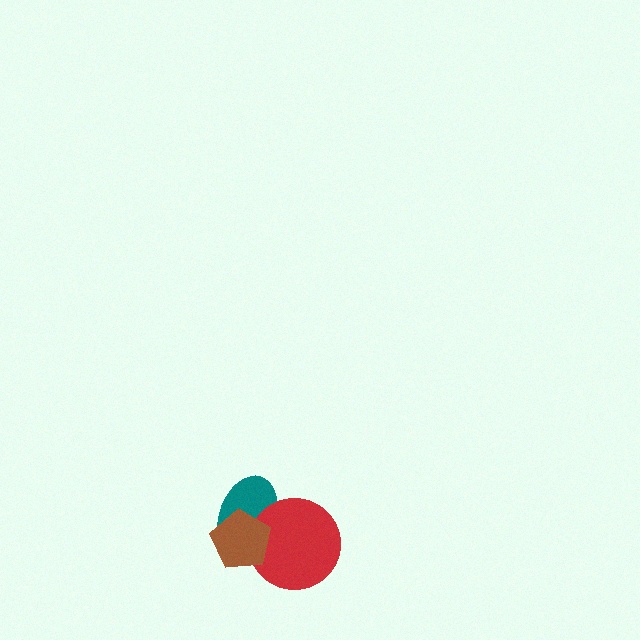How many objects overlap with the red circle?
2 objects overlap with the red circle.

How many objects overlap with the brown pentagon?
2 objects overlap with the brown pentagon.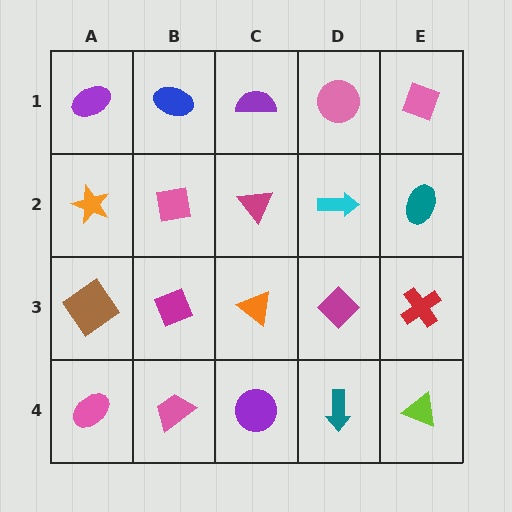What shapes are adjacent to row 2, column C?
A purple semicircle (row 1, column C), an orange triangle (row 3, column C), a pink square (row 2, column B), a cyan arrow (row 2, column D).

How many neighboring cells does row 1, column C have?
3.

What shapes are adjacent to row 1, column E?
A teal ellipse (row 2, column E), a pink circle (row 1, column D).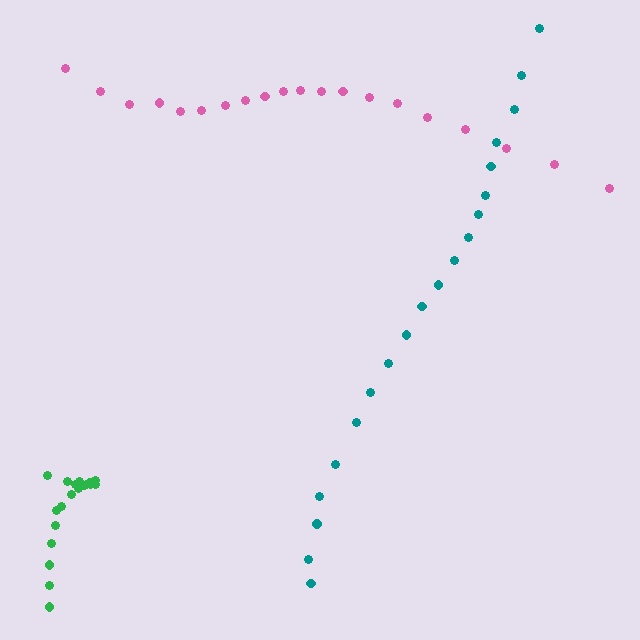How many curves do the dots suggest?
There are 3 distinct paths.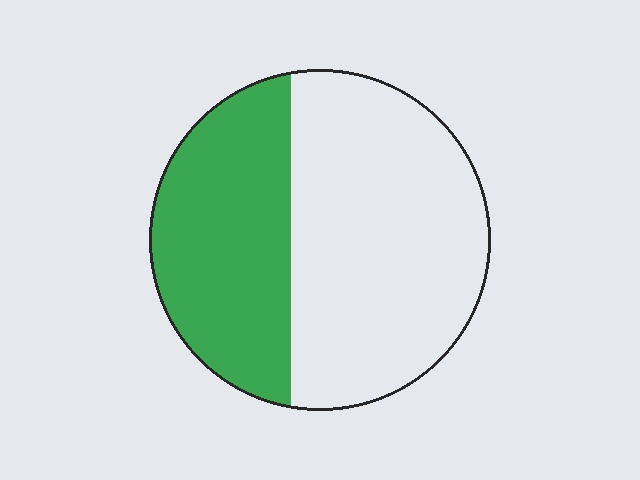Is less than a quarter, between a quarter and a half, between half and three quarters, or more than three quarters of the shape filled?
Between a quarter and a half.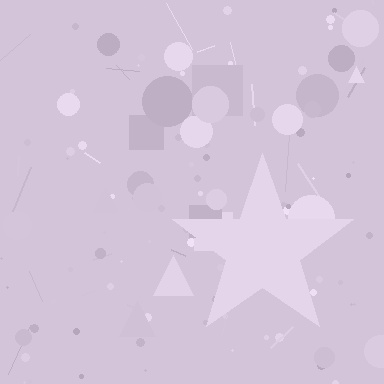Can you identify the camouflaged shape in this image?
The camouflaged shape is a star.